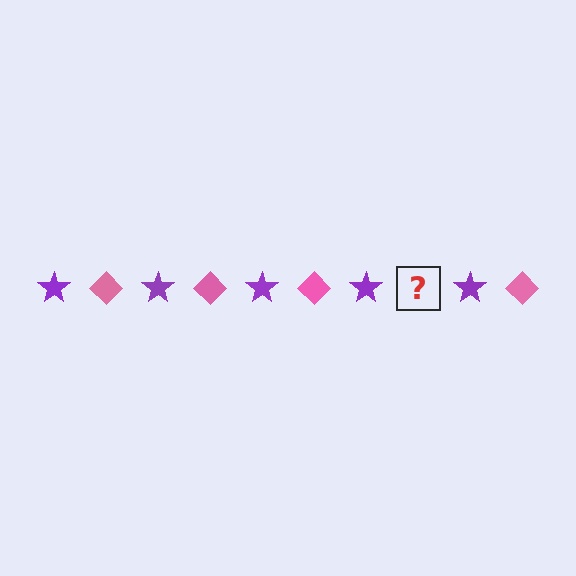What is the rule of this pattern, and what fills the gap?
The rule is that the pattern alternates between purple star and pink diamond. The gap should be filled with a pink diamond.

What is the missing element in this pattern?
The missing element is a pink diamond.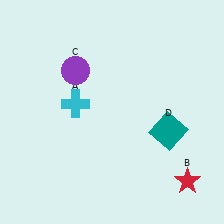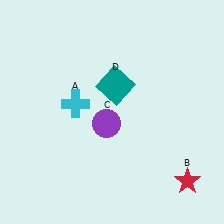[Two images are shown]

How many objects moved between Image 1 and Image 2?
2 objects moved between the two images.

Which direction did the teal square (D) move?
The teal square (D) moved left.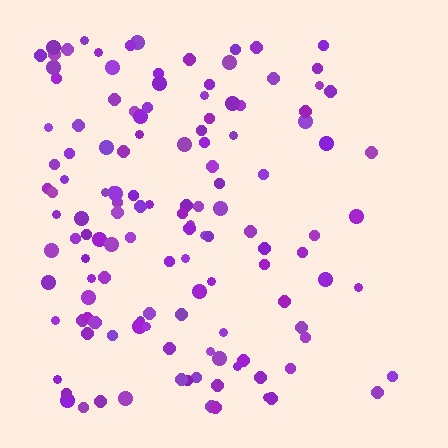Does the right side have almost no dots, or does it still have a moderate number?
Still a moderate number, just noticeably fewer than the left.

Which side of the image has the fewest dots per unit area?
The right.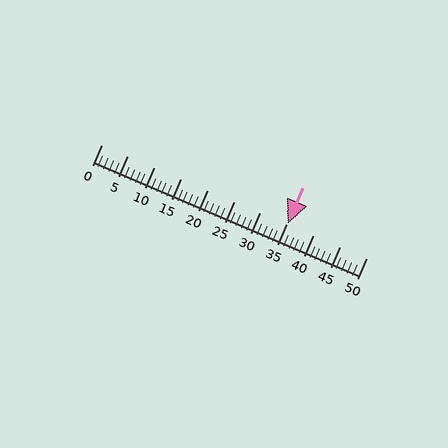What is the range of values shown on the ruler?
The ruler shows values from 0 to 50.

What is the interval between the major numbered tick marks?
The major tick marks are spaced 5 units apart.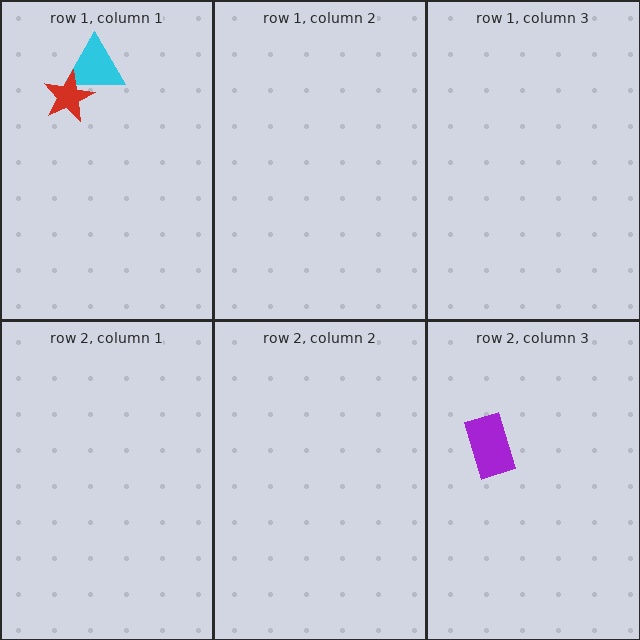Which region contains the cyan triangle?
The row 1, column 1 region.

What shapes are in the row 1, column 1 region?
The cyan triangle, the red star.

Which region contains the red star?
The row 1, column 1 region.